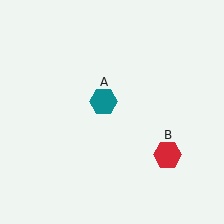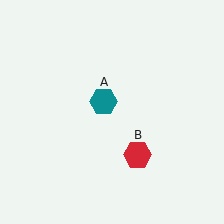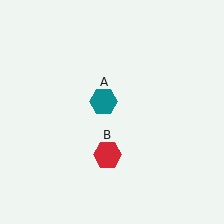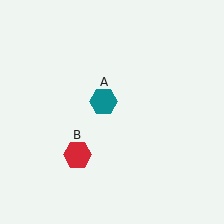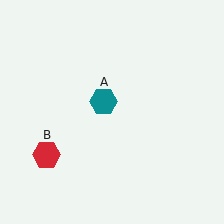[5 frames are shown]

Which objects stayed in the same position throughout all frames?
Teal hexagon (object A) remained stationary.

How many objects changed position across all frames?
1 object changed position: red hexagon (object B).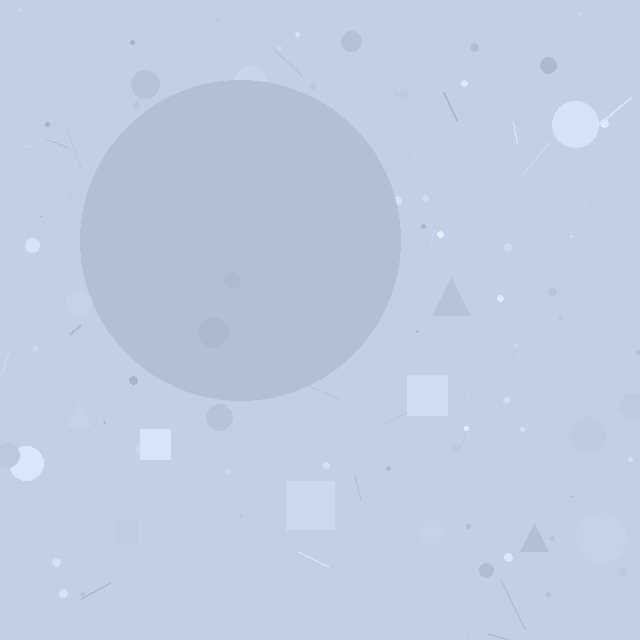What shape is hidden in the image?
A circle is hidden in the image.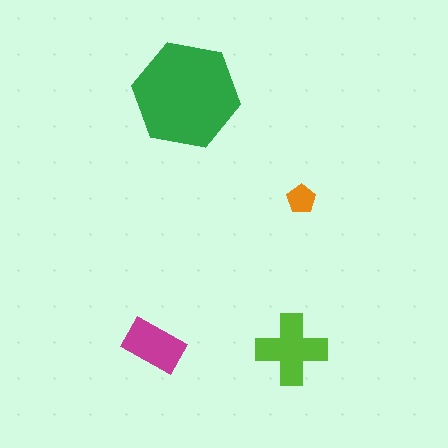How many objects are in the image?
There are 4 objects in the image.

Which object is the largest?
The green hexagon.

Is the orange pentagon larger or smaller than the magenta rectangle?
Smaller.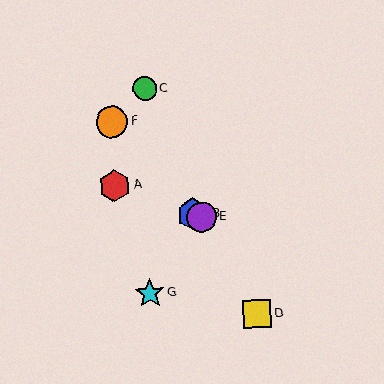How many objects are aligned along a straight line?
3 objects (A, B, E) are aligned along a straight line.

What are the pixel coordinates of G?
Object G is at (150, 293).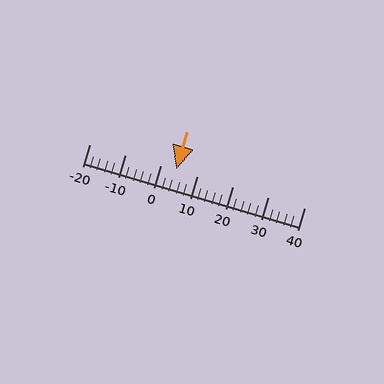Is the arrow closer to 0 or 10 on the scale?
The arrow is closer to 0.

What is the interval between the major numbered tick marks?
The major tick marks are spaced 10 units apart.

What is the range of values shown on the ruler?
The ruler shows values from -20 to 40.